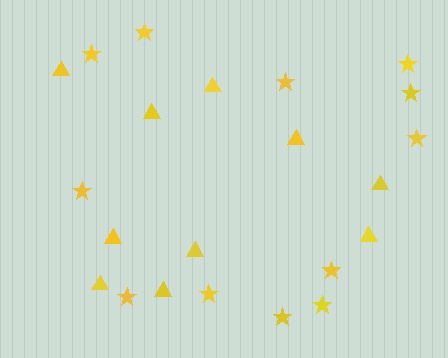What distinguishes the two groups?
There are 2 groups: one group of stars (12) and one group of triangles (10).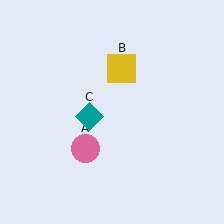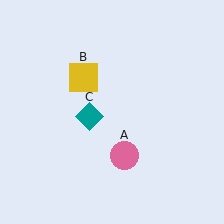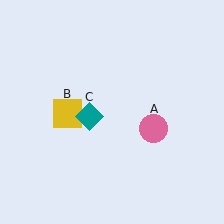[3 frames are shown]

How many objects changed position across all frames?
2 objects changed position: pink circle (object A), yellow square (object B).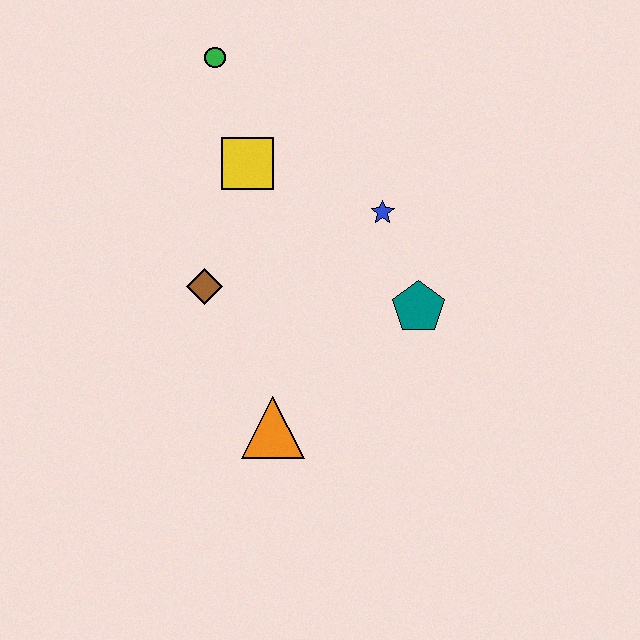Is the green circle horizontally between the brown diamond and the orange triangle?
Yes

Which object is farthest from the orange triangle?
The green circle is farthest from the orange triangle.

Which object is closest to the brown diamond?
The yellow square is closest to the brown diamond.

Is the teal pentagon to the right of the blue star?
Yes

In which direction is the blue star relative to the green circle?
The blue star is to the right of the green circle.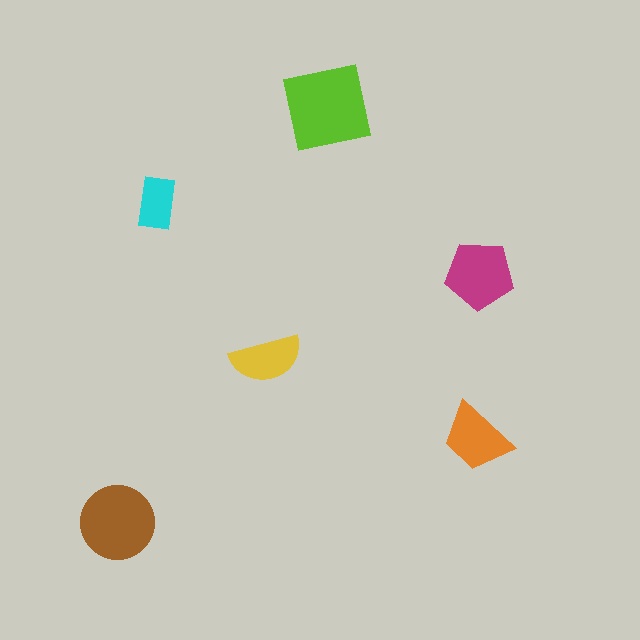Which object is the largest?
The lime square.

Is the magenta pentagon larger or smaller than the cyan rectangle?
Larger.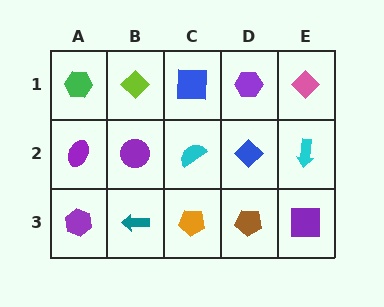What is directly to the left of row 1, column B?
A green hexagon.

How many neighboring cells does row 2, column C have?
4.